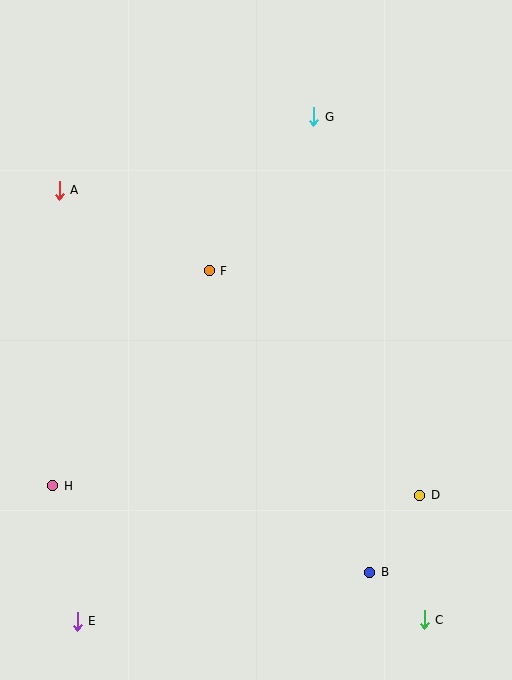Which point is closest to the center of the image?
Point F at (209, 271) is closest to the center.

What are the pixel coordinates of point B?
Point B is at (370, 572).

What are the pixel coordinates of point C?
Point C is at (424, 620).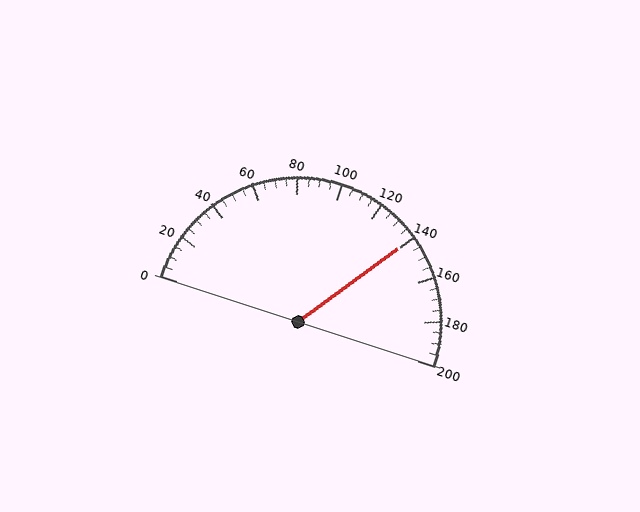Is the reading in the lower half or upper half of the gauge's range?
The reading is in the upper half of the range (0 to 200).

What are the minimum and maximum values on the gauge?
The gauge ranges from 0 to 200.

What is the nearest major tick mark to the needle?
The nearest major tick mark is 140.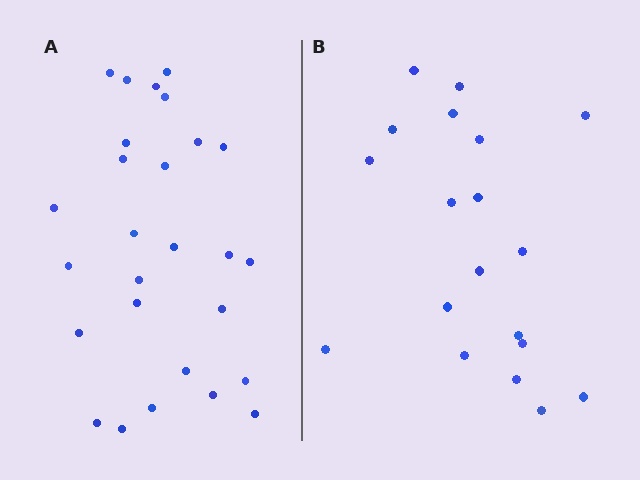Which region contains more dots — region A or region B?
Region A (the left region) has more dots.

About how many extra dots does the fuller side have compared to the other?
Region A has roughly 8 or so more dots than region B.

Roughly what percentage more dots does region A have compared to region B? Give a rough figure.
About 40% more.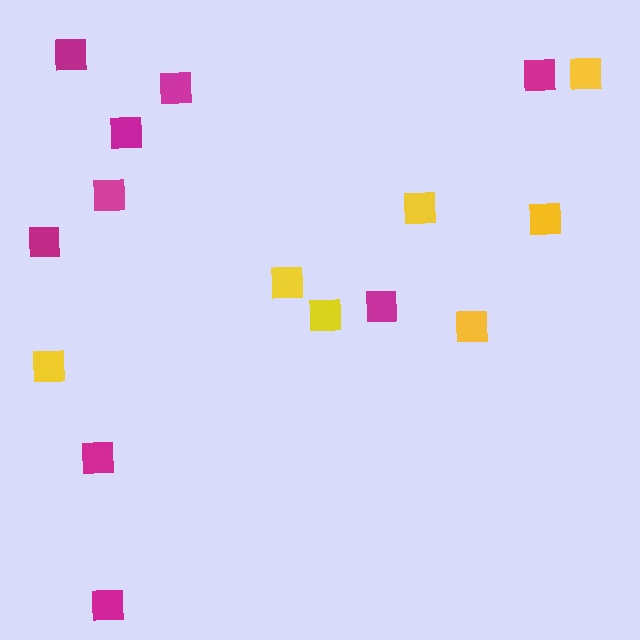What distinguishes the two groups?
There are 2 groups: one group of magenta squares (9) and one group of yellow squares (7).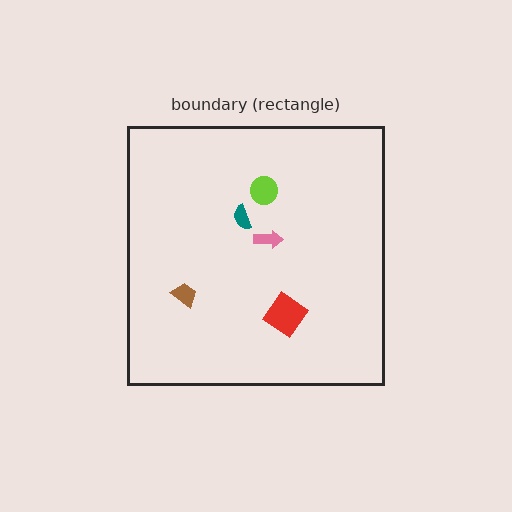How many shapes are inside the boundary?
5 inside, 0 outside.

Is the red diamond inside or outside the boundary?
Inside.